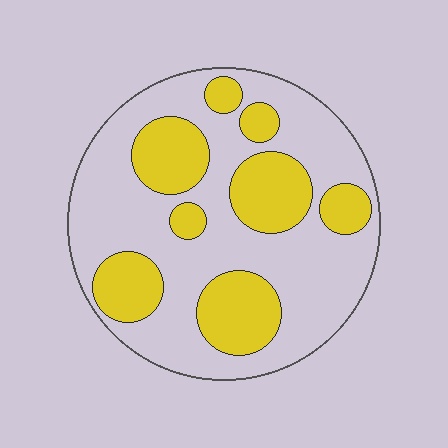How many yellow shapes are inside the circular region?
8.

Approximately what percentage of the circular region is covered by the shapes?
Approximately 35%.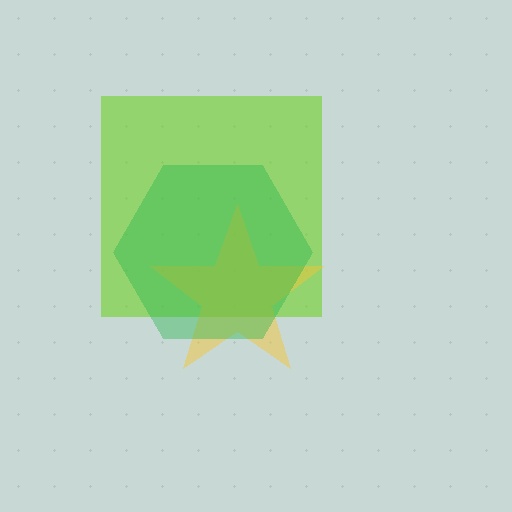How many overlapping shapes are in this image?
There are 3 overlapping shapes in the image.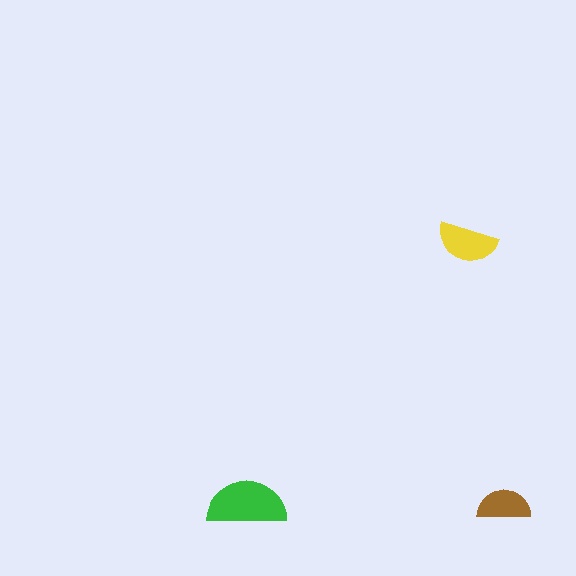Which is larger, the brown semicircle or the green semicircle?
The green one.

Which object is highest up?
The yellow semicircle is topmost.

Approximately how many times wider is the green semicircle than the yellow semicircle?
About 1.5 times wider.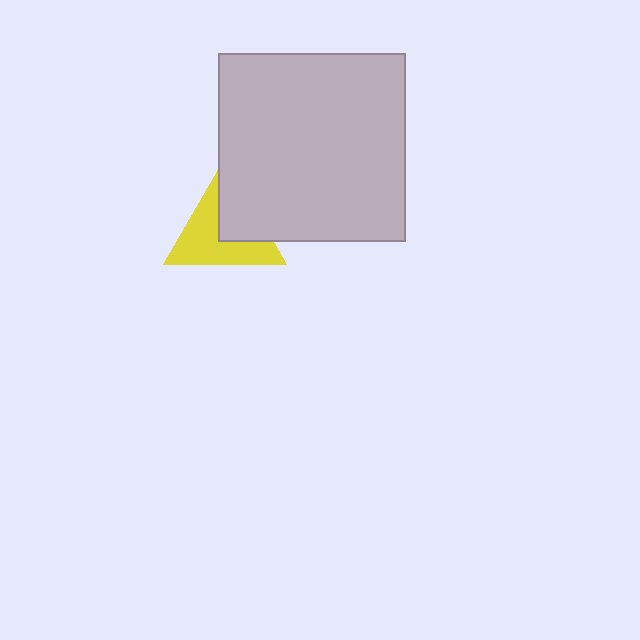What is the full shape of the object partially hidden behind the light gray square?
The partially hidden object is a yellow triangle.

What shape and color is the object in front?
The object in front is a light gray square.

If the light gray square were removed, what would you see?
You would see the complete yellow triangle.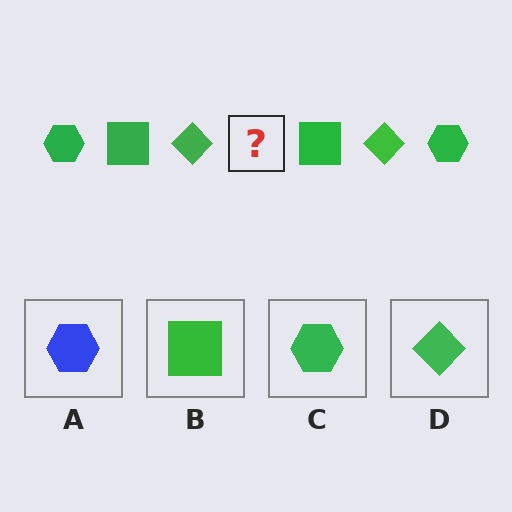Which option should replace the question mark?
Option C.